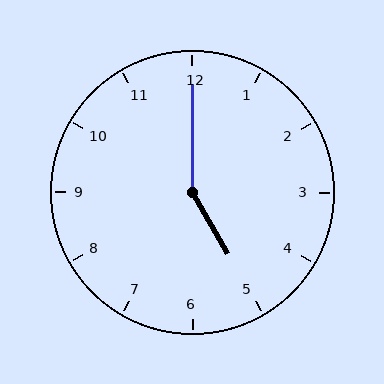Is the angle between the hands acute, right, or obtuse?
It is obtuse.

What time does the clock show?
5:00.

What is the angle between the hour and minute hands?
Approximately 150 degrees.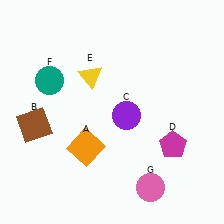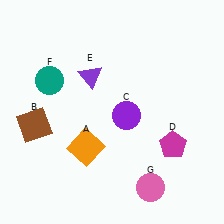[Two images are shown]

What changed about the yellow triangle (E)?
In Image 1, E is yellow. In Image 2, it changed to purple.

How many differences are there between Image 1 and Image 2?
There is 1 difference between the two images.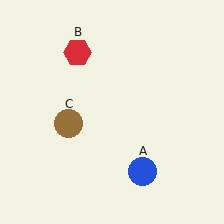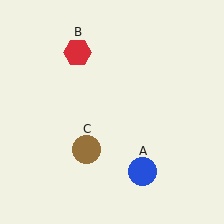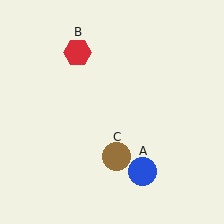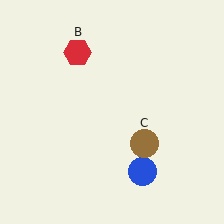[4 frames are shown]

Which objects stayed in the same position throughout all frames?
Blue circle (object A) and red hexagon (object B) remained stationary.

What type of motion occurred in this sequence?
The brown circle (object C) rotated counterclockwise around the center of the scene.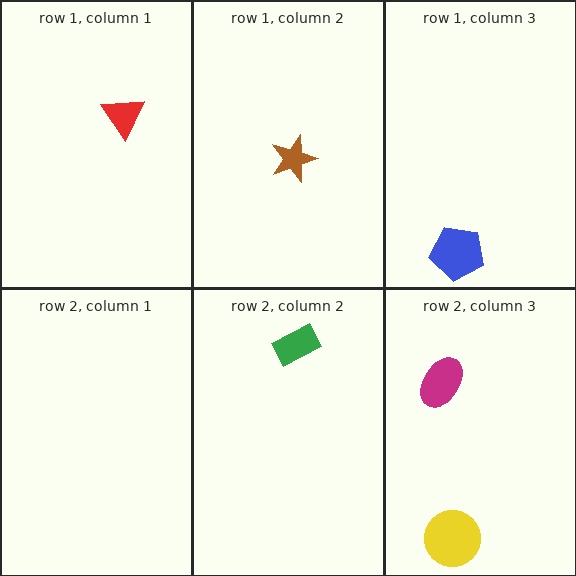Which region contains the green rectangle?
The row 2, column 2 region.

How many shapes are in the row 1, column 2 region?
1.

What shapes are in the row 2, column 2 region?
The green rectangle.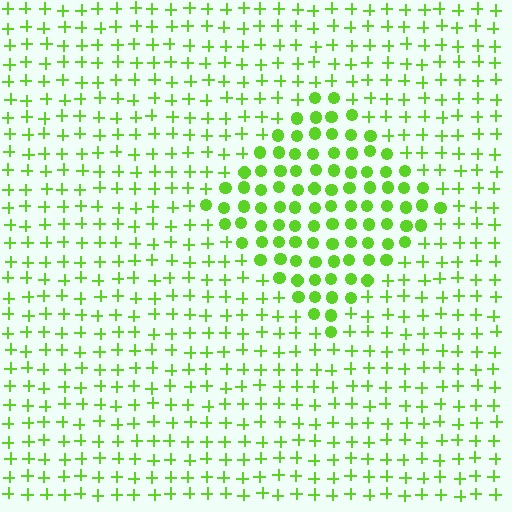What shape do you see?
I see a diamond.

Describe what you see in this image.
The image is filled with small lime elements arranged in a uniform grid. A diamond-shaped region contains circles, while the surrounding area contains plus signs. The boundary is defined purely by the change in element shape.